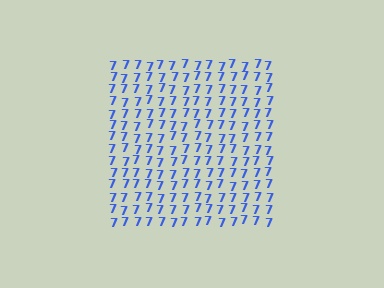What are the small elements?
The small elements are digit 7's.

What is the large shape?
The large shape is a square.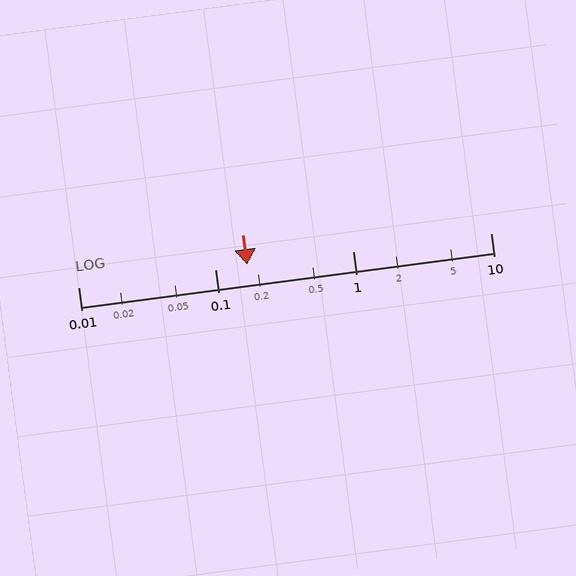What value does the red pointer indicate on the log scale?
The pointer indicates approximately 0.17.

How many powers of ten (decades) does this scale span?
The scale spans 3 decades, from 0.01 to 10.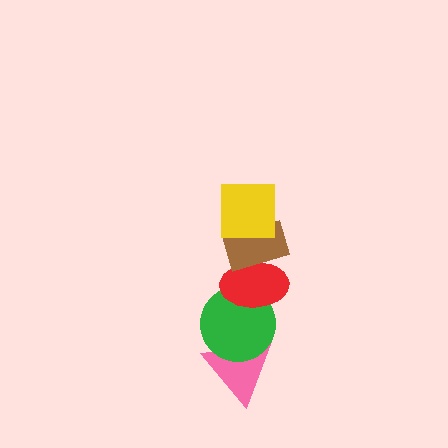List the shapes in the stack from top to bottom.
From top to bottom: the yellow square, the brown rectangle, the red ellipse, the green circle, the pink triangle.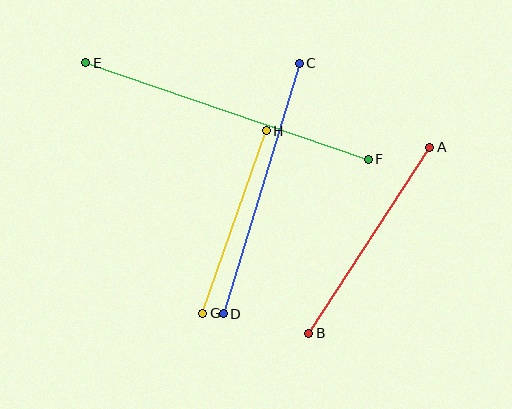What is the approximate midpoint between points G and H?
The midpoint is at approximately (234, 222) pixels.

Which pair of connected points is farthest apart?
Points E and F are farthest apart.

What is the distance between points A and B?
The distance is approximately 222 pixels.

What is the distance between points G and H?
The distance is approximately 193 pixels.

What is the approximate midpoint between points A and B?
The midpoint is at approximately (369, 240) pixels.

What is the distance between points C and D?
The distance is approximately 262 pixels.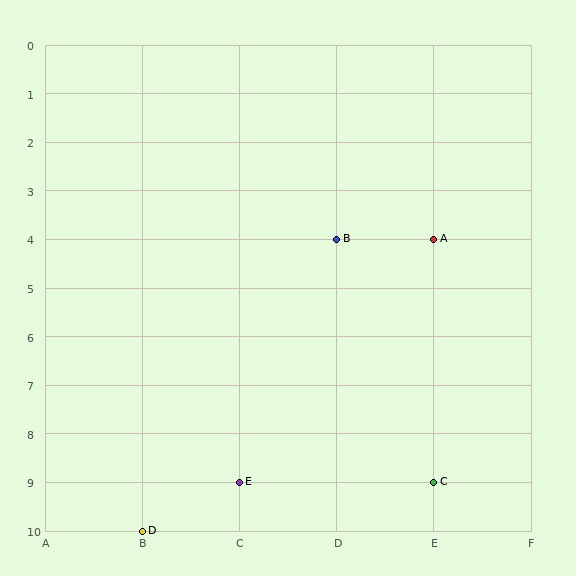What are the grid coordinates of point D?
Point D is at grid coordinates (B, 10).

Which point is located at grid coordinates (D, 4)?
Point B is at (D, 4).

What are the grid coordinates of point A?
Point A is at grid coordinates (E, 4).